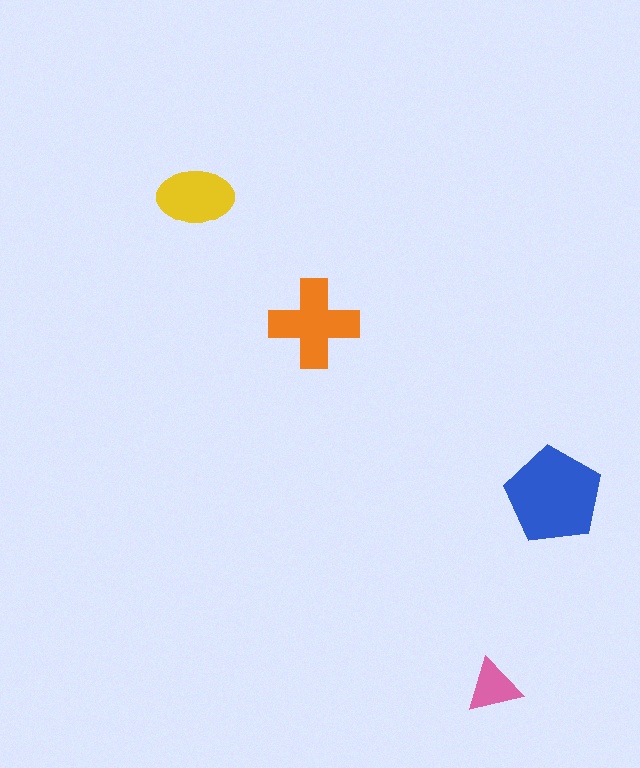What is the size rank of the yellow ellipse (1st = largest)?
3rd.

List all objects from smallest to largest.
The pink triangle, the yellow ellipse, the orange cross, the blue pentagon.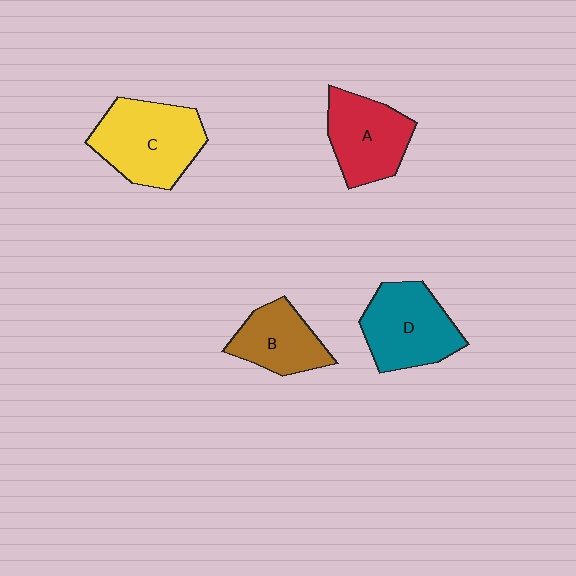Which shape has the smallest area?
Shape B (brown).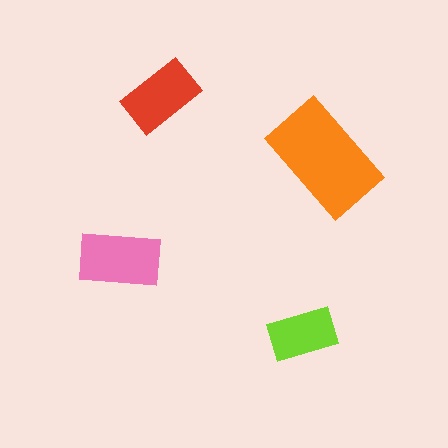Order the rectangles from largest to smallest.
the orange one, the pink one, the red one, the lime one.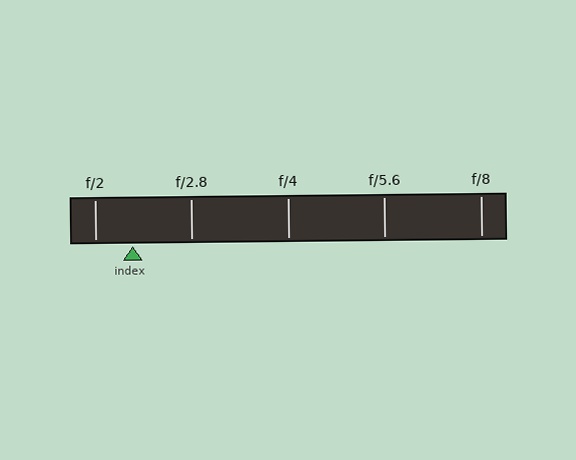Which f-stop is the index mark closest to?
The index mark is closest to f/2.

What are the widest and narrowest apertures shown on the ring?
The widest aperture shown is f/2 and the narrowest is f/8.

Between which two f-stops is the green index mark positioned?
The index mark is between f/2 and f/2.8.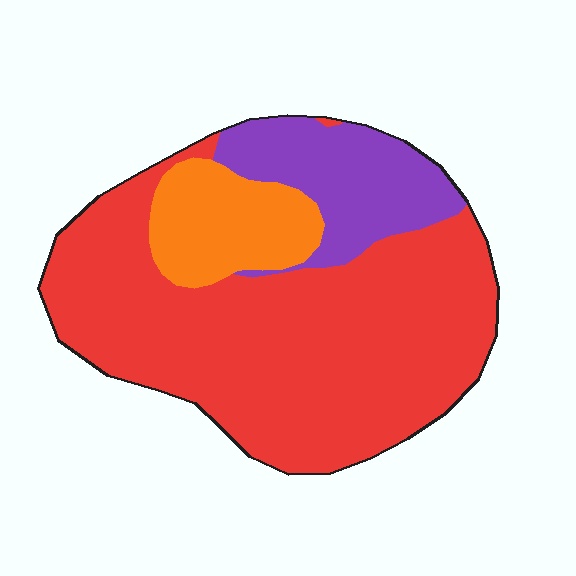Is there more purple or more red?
Red.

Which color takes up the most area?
Red, at roughly 70%.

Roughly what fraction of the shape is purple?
Purple covers about 20% of the shape.